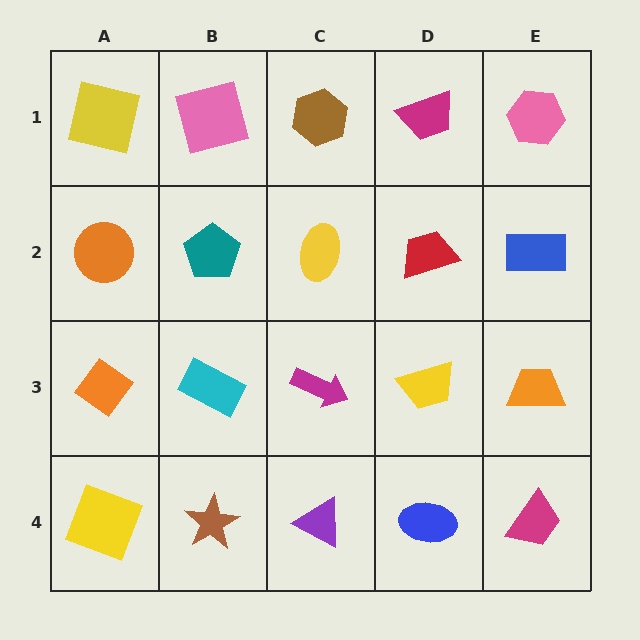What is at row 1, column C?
A brown hexagon.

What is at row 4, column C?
A purple triangle.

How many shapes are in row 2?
5 shapes.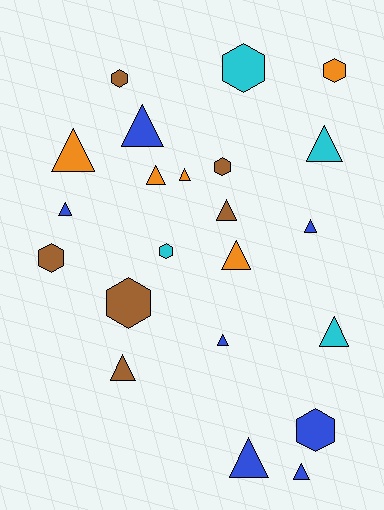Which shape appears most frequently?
Triangle, with 14 objects.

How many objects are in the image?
There are 22 objects.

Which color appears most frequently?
Blue, with 7 objects.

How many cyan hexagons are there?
There are 2 cyan hexagons.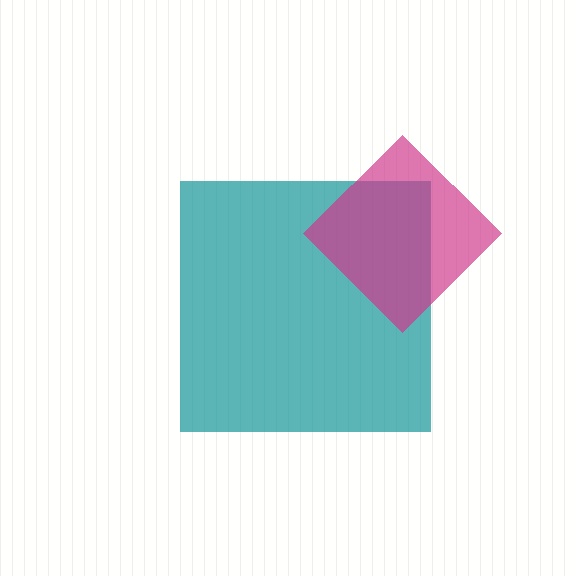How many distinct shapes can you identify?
There are 2 distinct shapes: a teal square, a magenta diamond.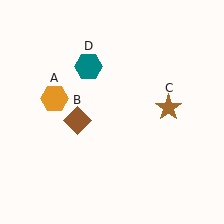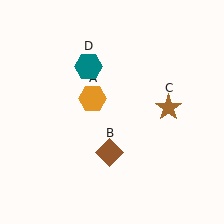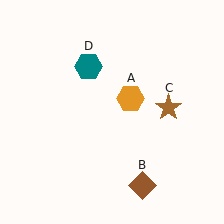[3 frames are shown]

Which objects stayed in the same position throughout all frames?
Brown star (object C) and teal hexagon (object D) remained stationary.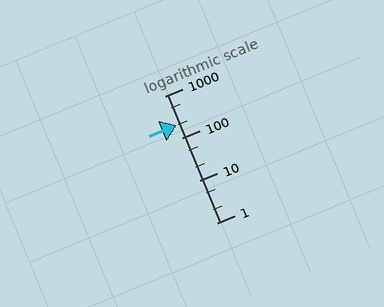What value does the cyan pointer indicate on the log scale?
The pointer indicates approximately 200.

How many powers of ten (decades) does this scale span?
The scale spans 3 decades, from 1 to 1000.